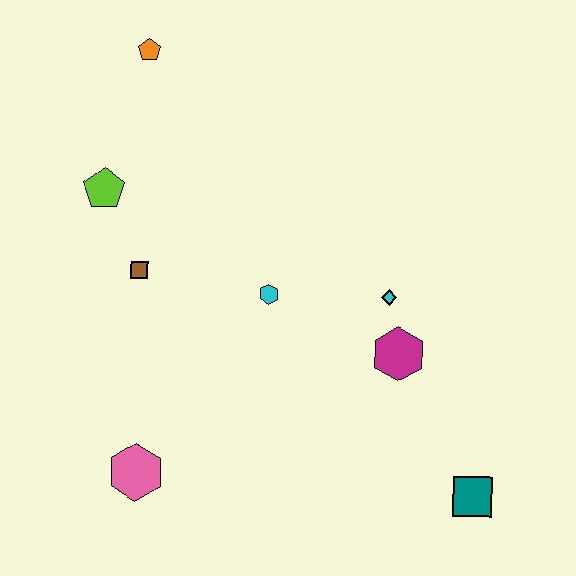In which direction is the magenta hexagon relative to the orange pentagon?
The magenta hexagon is below the orange pentagon.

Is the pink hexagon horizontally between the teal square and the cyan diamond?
No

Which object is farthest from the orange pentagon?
The teal square is farthest from the orange pentagon.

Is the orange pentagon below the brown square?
No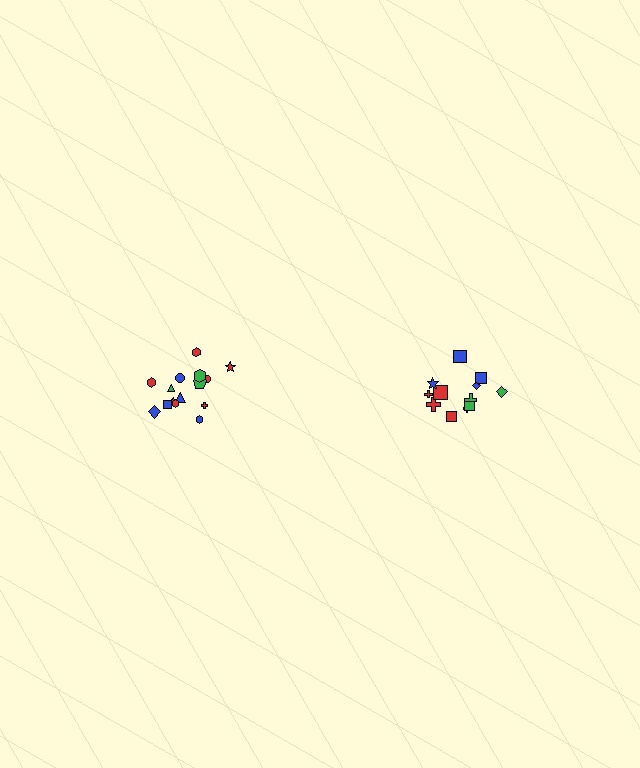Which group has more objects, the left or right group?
The left group.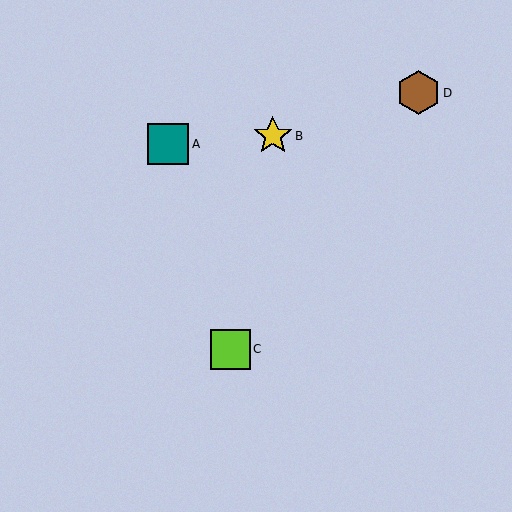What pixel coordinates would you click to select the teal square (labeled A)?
Click at (168, 144) to select the teal square A.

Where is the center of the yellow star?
The center of the yellow star is at (273, 136).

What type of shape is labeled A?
Shape A is a teal square.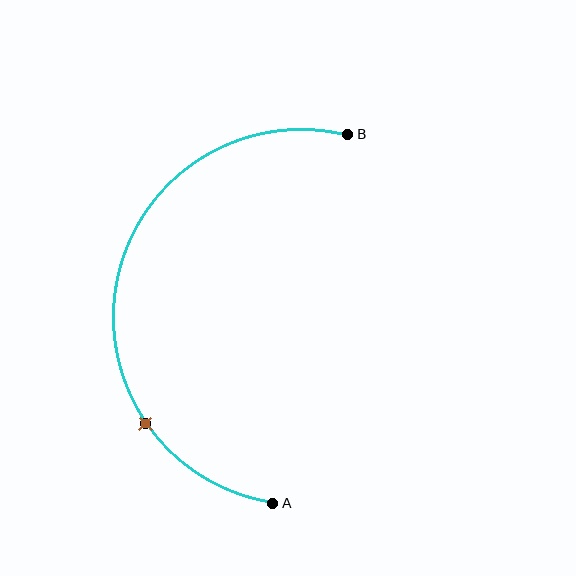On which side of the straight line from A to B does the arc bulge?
The arc bulges to the left of the straight line connecting A and B.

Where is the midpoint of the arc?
The arc midpoint is the point on the curve farthest from the straight line joining A and B. It sits to the left of that line.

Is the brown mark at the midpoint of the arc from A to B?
No. The brown mark lies on the arc but is closer to endpoint A. The arc midpoint would be at the point on the curve equidistant along the arc from both A and B.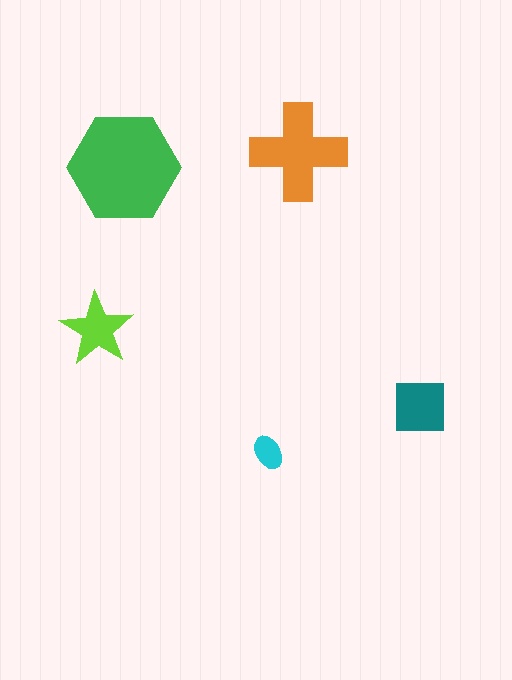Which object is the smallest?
The cyan ellipse.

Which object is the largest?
The green hexagon.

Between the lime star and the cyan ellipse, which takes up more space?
The lime star.